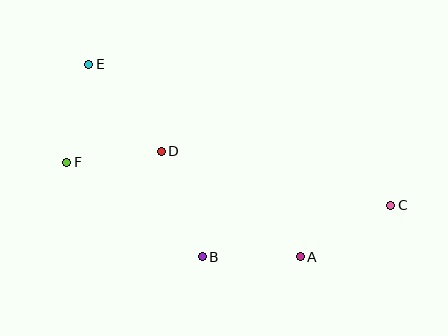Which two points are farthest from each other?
Points C and E are farthest from each other.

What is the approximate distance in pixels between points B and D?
The distance between B and D is approximately 113 pixels.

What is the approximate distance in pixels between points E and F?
The distance between E and F is approximately 101 pixels.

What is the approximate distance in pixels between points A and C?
The distance between A and C is approximately 104 pixels.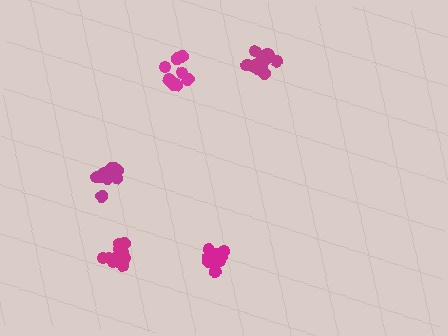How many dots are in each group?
Group 1: 11 dots, Group 2: 9 dots, Group 3: 14 dots, Group 4: 12 dots, Group 5: 14 dots (60 total).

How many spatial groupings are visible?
There are 5 spatial groupings.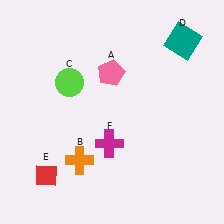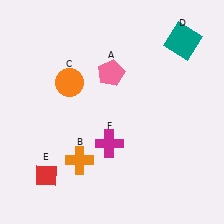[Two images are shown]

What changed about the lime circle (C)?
In Image 1, C is lime. In Image 2, it changed to orange.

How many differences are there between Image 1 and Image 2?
There is 1 difference between the two images.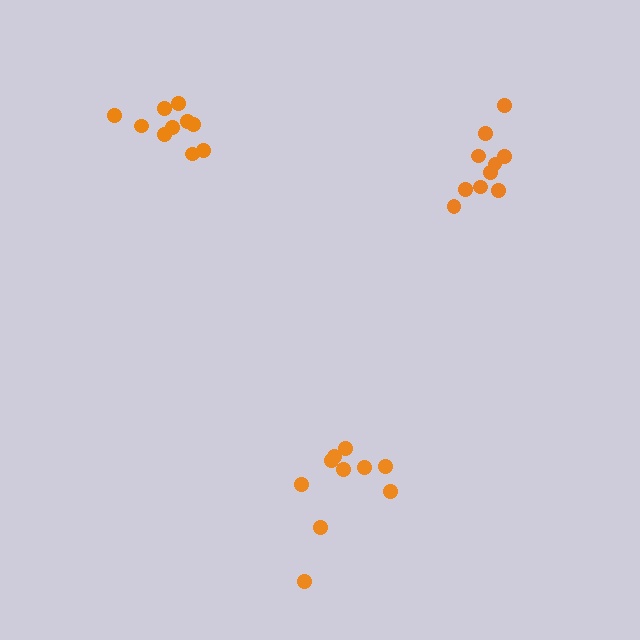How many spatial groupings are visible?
There are 3 spatial groupings.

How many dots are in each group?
Group 1: 10 dots, Group 2: 10 dots, Group 3: 10 dots (30 total).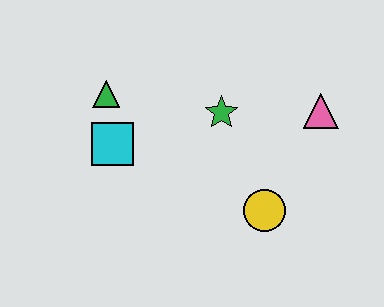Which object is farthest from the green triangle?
The pink triangle is farthest from the green triangle.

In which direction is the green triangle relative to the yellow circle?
The green triangle is to the left of the yellow circle.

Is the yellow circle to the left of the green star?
No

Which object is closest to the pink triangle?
The green star is closest to the pink triangle.